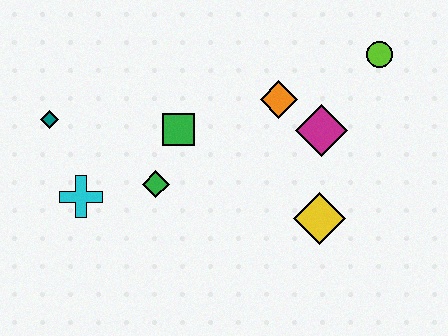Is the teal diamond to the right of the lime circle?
No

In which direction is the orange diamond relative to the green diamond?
The orange diamond is to the right of the green diamond.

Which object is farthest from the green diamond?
The lime circle is farthest from the green diamond.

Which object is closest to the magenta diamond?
The orange diamond is closest to the magenta diamond.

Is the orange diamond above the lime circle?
No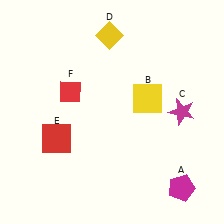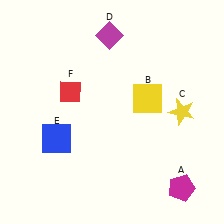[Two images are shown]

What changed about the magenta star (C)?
In Image 1, C is magenta. In Image 2, it changed to yellow.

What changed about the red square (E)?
In Image 1, E is red. In Image 2, it changed to blue.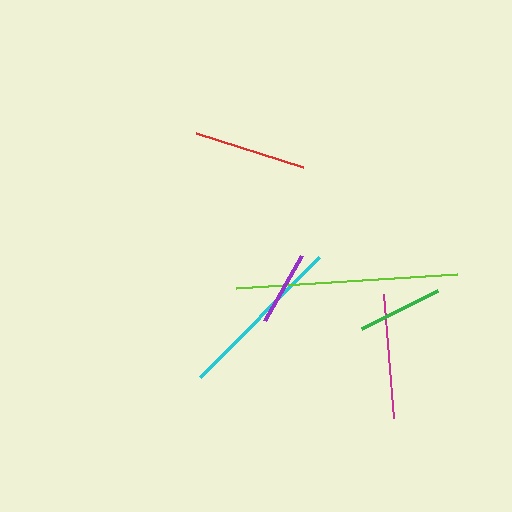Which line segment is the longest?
The lime line is the longest at approximately 222 pixels.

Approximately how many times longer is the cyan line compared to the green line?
The cyan line is approximately 2.0 times the length of the green line.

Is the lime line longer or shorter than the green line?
The lime line is longer than the green line.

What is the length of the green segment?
The green segment is approximately 85 pixels long.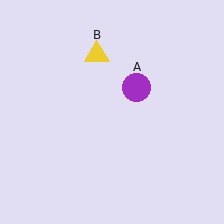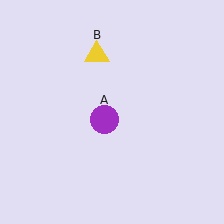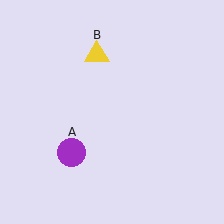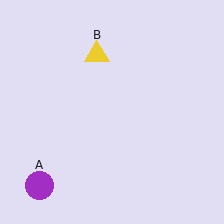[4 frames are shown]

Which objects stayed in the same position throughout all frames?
Yellow triangle (object B) remained stationary.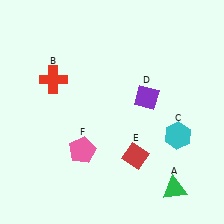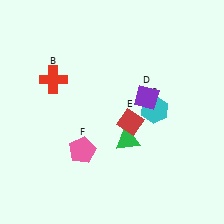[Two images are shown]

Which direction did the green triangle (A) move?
The green triangle (A) moved up.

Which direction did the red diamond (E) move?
The red diamond (E) moved up.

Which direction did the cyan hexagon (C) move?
The cyan hexagon (C) moved up.